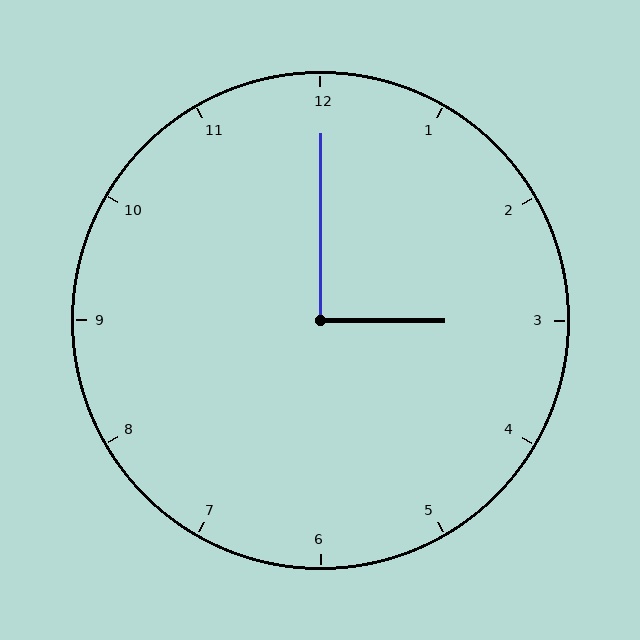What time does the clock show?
3:00.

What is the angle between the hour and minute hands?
Approximately 90 degrees.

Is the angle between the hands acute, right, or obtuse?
It is right.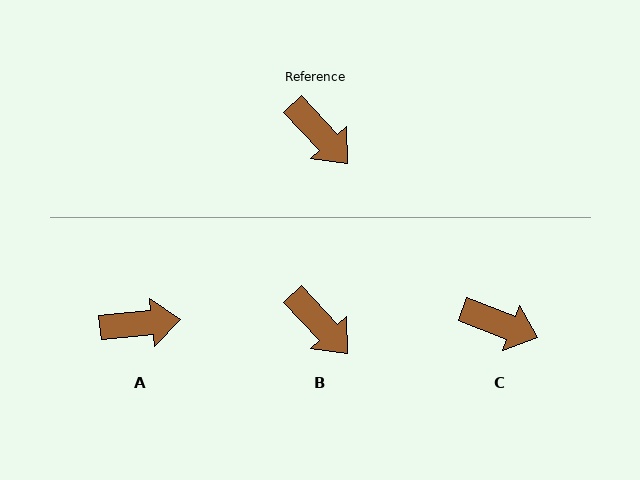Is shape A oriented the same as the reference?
No, it is off by about 53 degrees.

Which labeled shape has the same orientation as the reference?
B.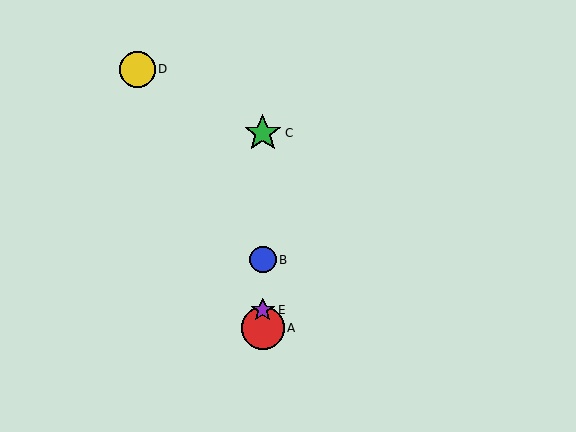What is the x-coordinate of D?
Object D is at x≈137.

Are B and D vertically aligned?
No, B is at x≈263 and D is at x≈137.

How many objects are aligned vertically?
4 objects (A, B, C, E) are aligned vertically.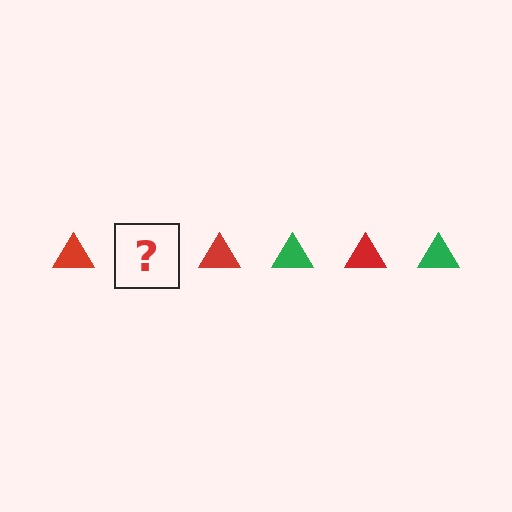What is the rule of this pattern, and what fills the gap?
The rule is that the pattern cycles through red, green triangles. The gap should be filled with a green triangle.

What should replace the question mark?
The question mark should be replaced with a green triangle.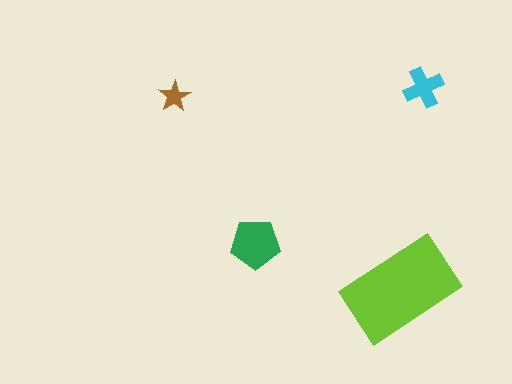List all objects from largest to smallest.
The lime rectangle, the green pentagon, the cyan cross, the brown star.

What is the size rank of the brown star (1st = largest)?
4th.